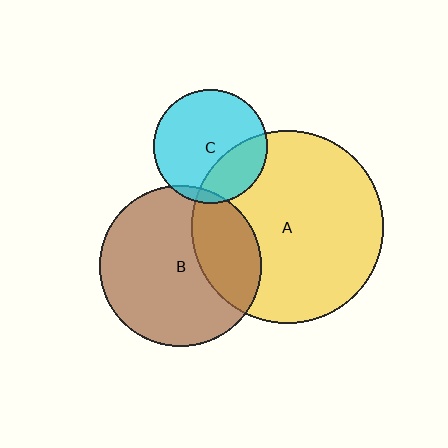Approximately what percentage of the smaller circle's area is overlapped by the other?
Approximately 5%.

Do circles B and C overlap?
Yes.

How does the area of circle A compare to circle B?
Approximately 1.4 times.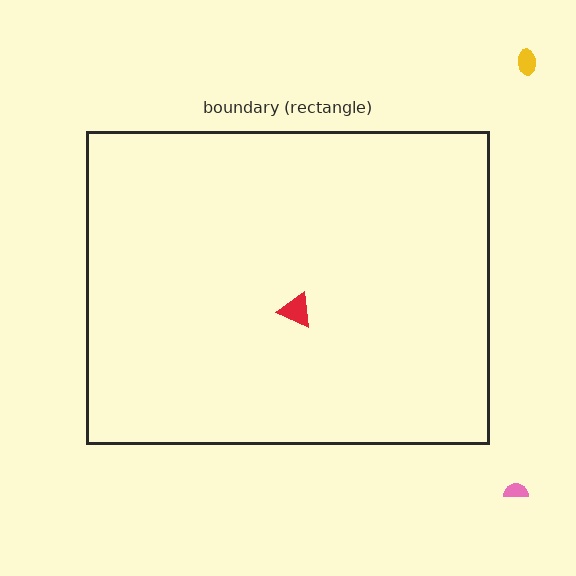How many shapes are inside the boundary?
1 inside, 2 outside.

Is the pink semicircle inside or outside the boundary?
Outside.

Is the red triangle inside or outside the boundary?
Inside.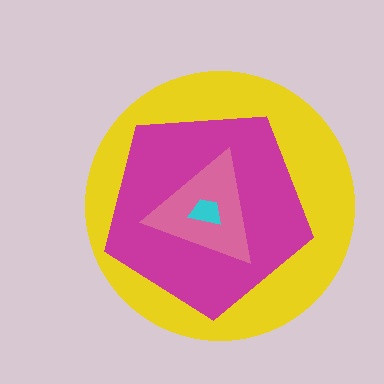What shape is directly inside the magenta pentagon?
The pink triangle.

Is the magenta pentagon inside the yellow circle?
Yes.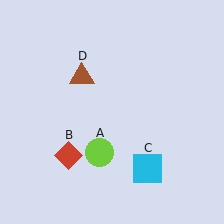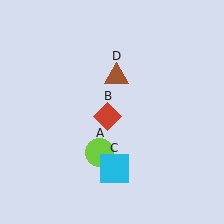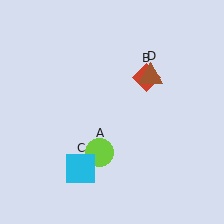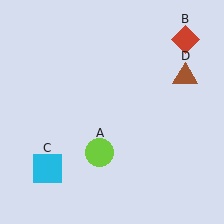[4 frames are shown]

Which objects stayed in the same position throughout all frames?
Lime circle (object A) remained stationary.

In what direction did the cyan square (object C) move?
The cyan square (object C) moved left.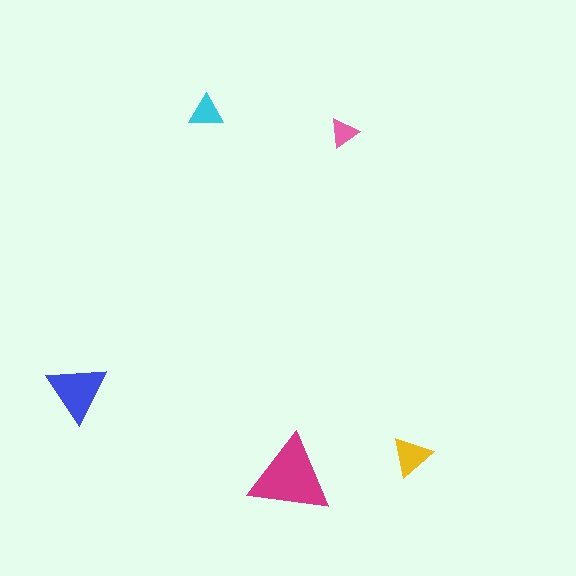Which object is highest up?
The cyan triangle is topmost.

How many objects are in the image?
There are 5 objects in the image.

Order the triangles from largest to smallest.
the magenta one, the blue one, the yellow one, the cyan one, the pink one.